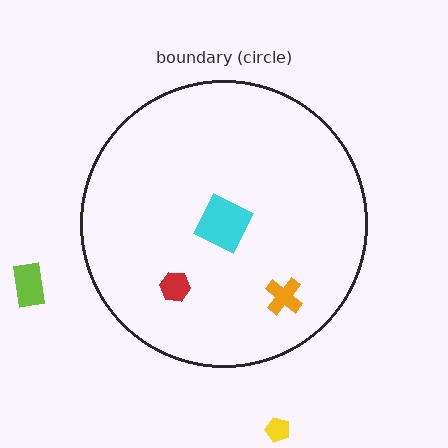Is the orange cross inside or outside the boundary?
Inside.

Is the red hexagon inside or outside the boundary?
Inside.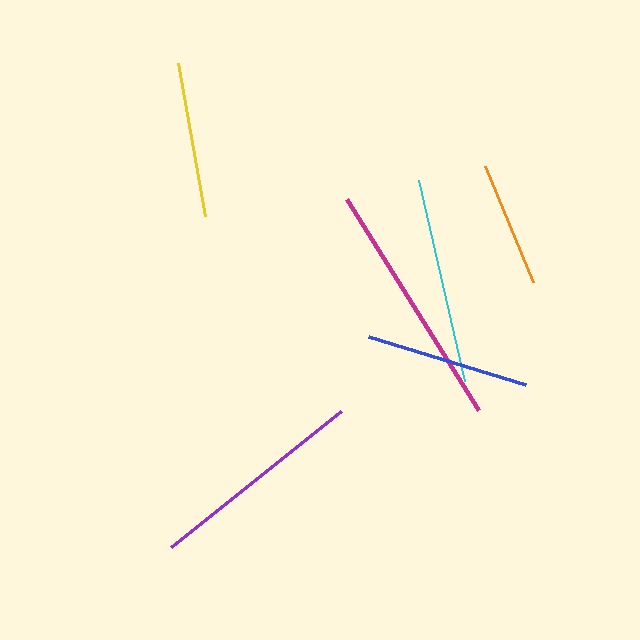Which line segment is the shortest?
The orange line is the shortest at approximately 125 pixels.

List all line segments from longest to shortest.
From longest to shortest: magenta, purple, cyan, blue, yellow, orange.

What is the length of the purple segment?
The purple segment is approximately 218 pixels long.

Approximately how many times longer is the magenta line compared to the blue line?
The magenta line is approximately 1.5 times the length of the blue line.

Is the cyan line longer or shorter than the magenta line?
The magenta line is longer than the cyan line.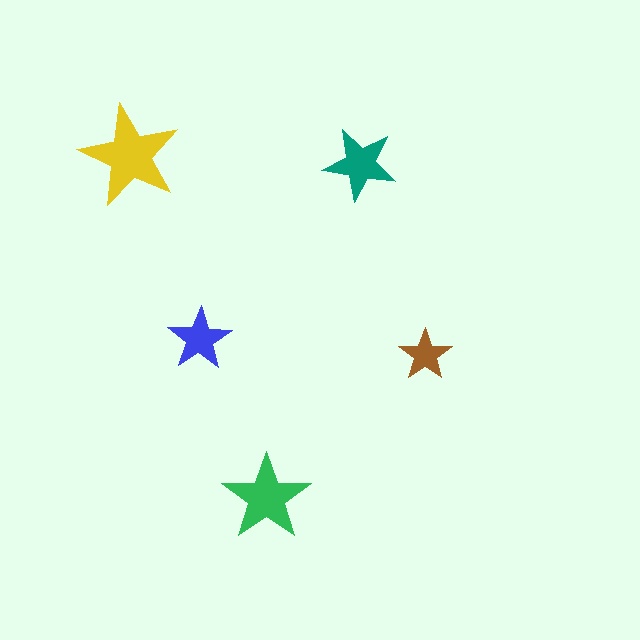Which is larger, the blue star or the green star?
The green one.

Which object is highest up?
The yellow star is topmost.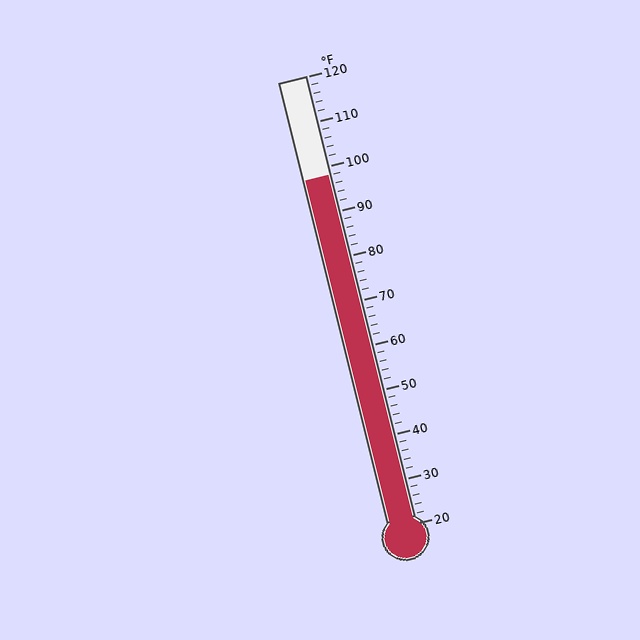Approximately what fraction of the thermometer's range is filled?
The thermometer is filled to approximately 80% of its range.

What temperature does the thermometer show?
The thermometer shows approximately 98°F.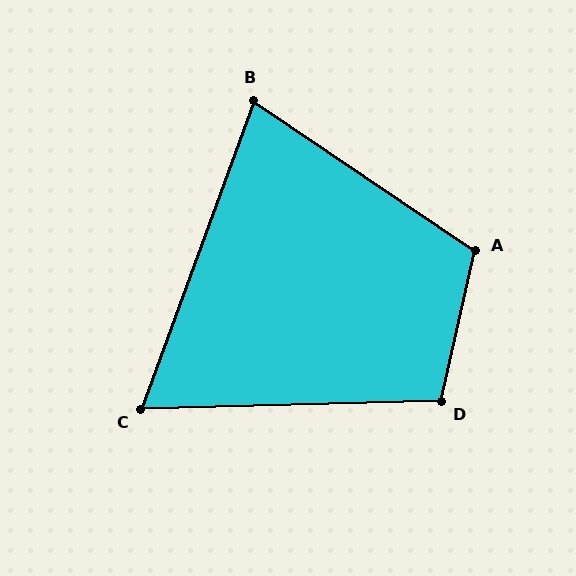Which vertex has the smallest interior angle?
C, at approximately 68 degrees.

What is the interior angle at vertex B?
Approximately 76 degrees (acute).